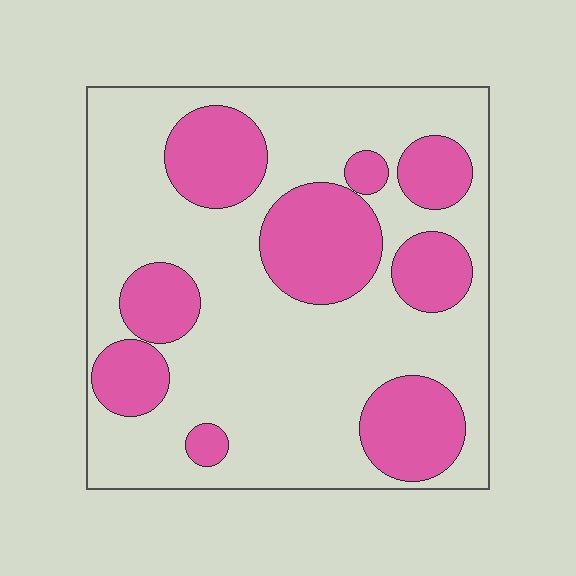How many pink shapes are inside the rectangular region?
9.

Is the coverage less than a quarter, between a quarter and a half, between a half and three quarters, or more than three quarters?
Between a quarter and a half.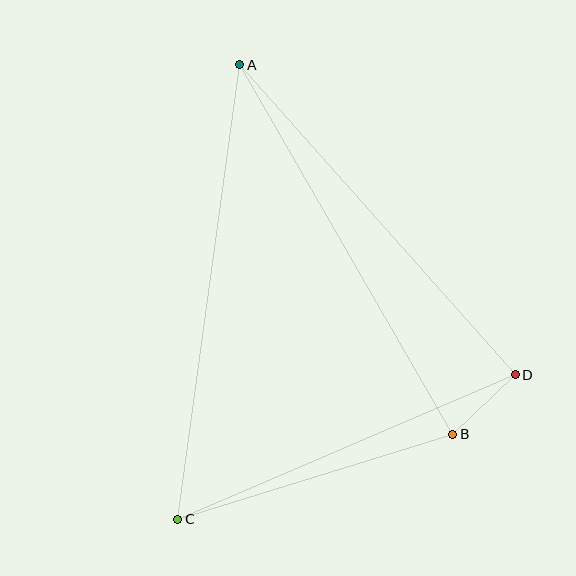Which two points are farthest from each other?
Points A and C are farthest from each other.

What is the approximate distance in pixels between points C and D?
The distance between C and D is approximately 367 pixels.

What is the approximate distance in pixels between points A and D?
The distance between A and D is approximately 415 pixels.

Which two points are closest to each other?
Points B and D are closest to each other.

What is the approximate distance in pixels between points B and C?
The distance between B and C is approximately 288 pixels.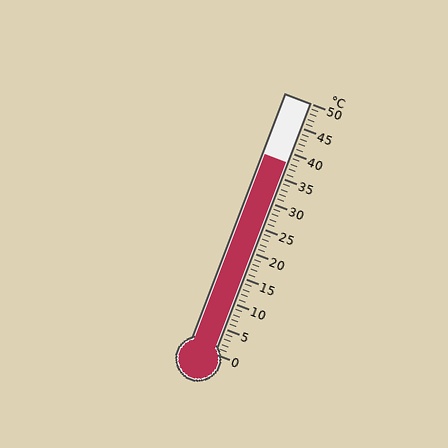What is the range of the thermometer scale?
The thermometer scale ranges from 0°C to 50°C.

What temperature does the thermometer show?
The thermometer shows approximately 38°C.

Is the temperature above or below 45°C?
The temperature is below 45°C.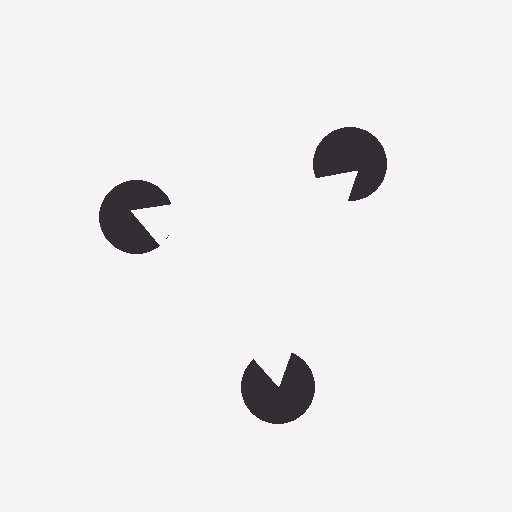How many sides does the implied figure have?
3 sides.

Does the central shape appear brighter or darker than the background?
It typically appears slightly brighter than the background, even though no actual brightness change is drawn.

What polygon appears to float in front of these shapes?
An illusory triangle — its edges are inferred from the aligned wedge cuts in the pac-man discs, not physically drawn.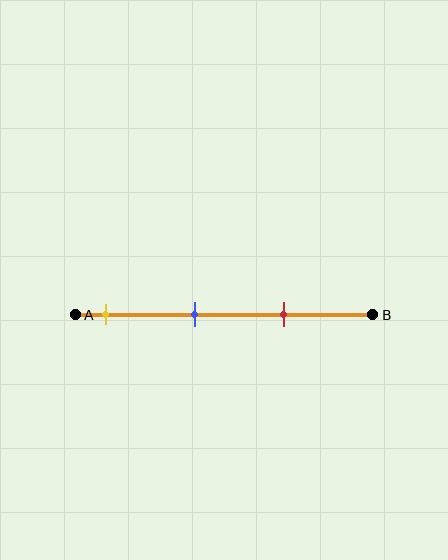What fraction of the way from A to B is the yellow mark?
The yellow mark is approximately 10% (0.1) of the way from A to B.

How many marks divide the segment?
There are 3 marks dividing the segment.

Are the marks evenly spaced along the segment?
Yes, the marks are approximately evenly spaced.